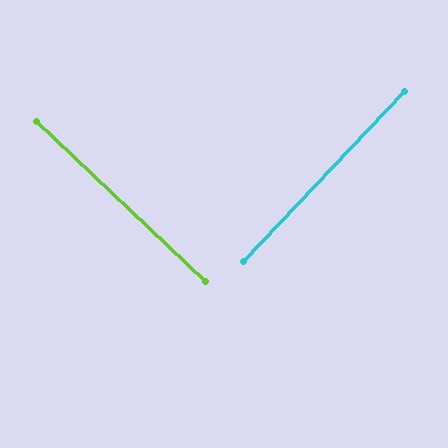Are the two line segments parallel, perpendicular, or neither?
Perpendicular — they meet at approximately 90°.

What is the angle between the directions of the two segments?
Approximately 90 degrees.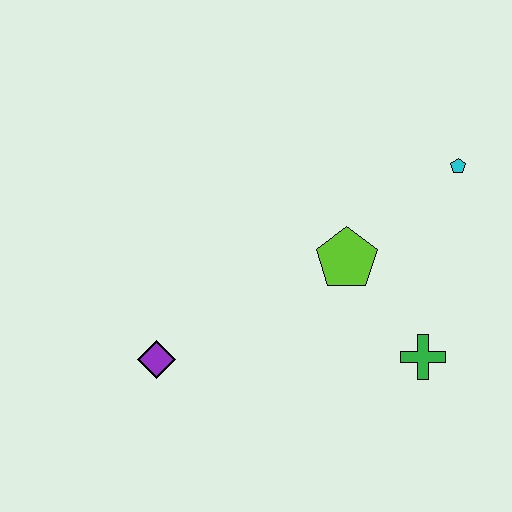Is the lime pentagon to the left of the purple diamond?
No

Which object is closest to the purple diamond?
The lime pentagon is closest to the purple diamond.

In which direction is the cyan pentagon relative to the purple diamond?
The cyan pentagon is to the right of the purple diamond.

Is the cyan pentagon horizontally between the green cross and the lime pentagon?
No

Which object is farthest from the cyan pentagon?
The purple diamond is farthest from the cyan pentagon.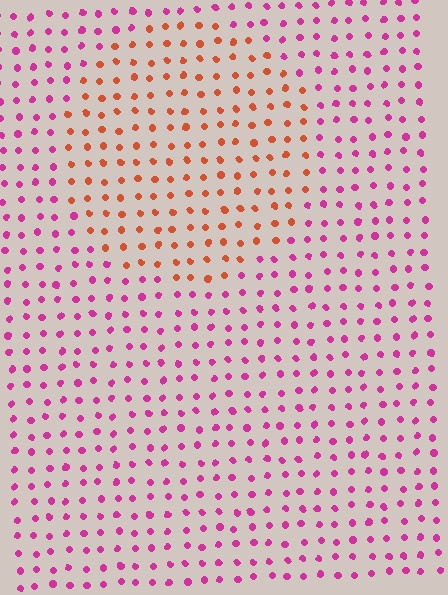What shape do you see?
I see a circle.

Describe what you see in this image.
The image is filled with small magenta elements in a uniform arrangement. A circle-shaped region is visible where the elements are tinted to a slightly different hue, forming a subtle color boundary.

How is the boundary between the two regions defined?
The boundary is defined purely by a slight shift in hue (about 53 degrees). Spacing, size, and orientation are identical on both sides.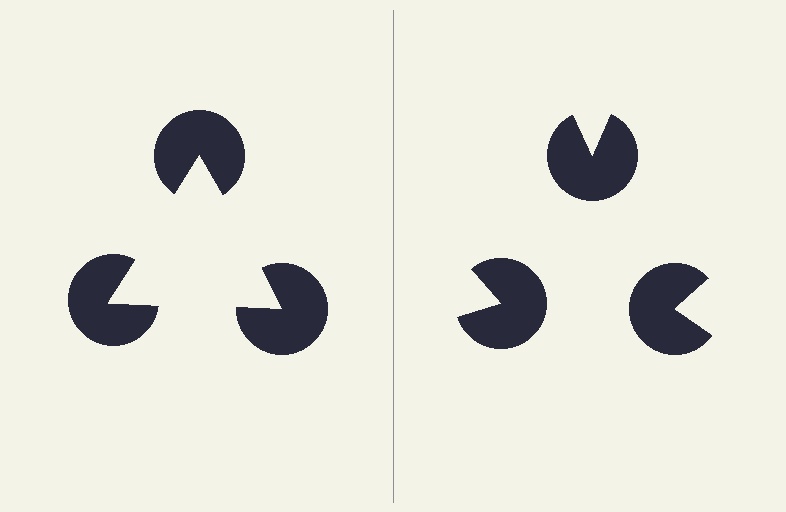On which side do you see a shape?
An illusory triangle appears on the left side. On the right side the wedge cuts are rotated, so no coherent shape forms.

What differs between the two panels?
The pac-man discs are positioned identically on both sides; only the wedge orientations differ. On the left they align to a triangle; on the right they are misaligned.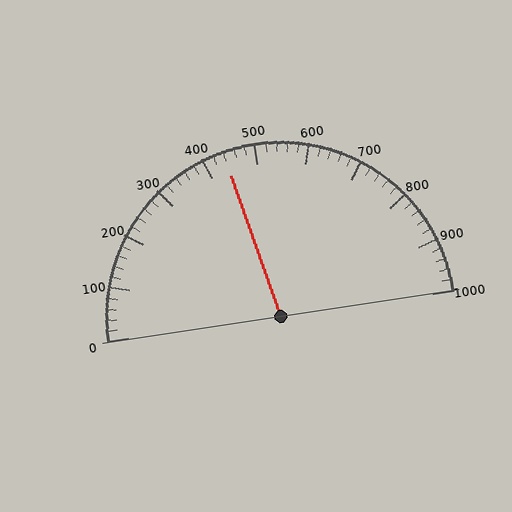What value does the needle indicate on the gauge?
The needle indicates approximately 440.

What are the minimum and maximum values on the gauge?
The gauge ranges from 0 to 1000.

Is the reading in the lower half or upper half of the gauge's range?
The reading is in the lower half of the range (0 to 1000).